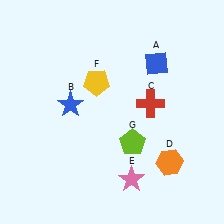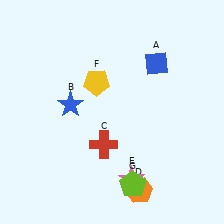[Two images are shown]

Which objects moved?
The objects that moved are: the red cross (C), the orange hexagon (D), the lime pentagon (G).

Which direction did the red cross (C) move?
The red cross (C) moved left.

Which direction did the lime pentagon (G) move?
The lime pentagon (G) moved down.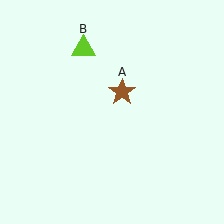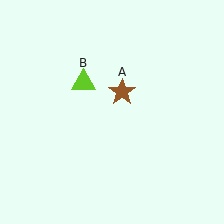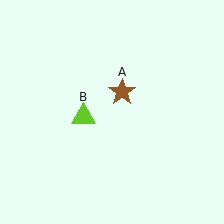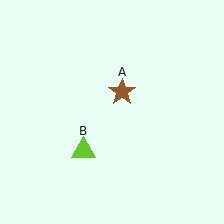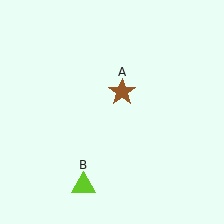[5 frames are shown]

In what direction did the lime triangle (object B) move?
The lime triangle (object B) moved down.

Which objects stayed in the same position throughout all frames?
Brown star (object A) remained stationary.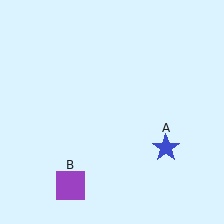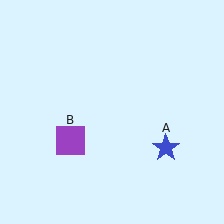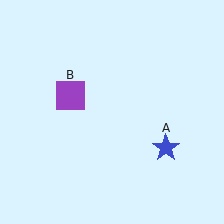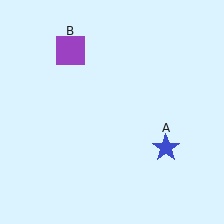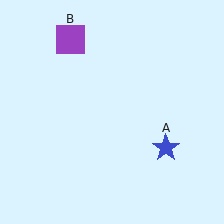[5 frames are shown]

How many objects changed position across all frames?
1 object changed position: purple square (object B).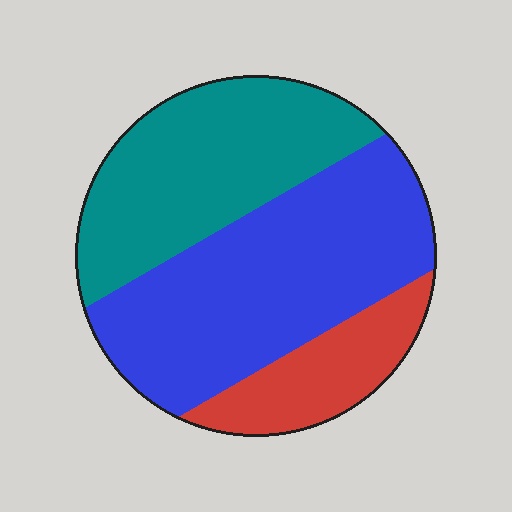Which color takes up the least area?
Red, at roughly 15%.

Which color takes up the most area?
Blue, at roughly 50%.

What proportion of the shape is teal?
Teal takes up about three eighths (3/8) of the shape.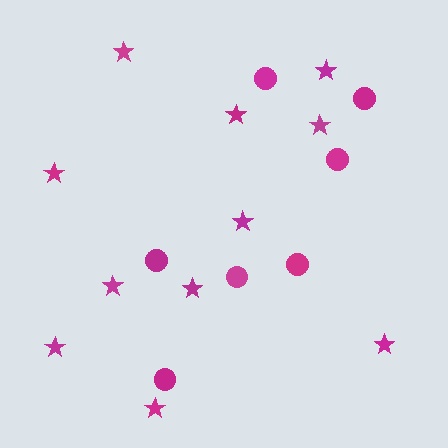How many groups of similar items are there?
There are 2 groups: one group of stars (11) and one group of circles (7).